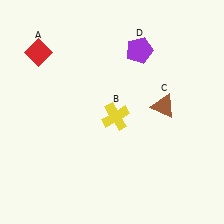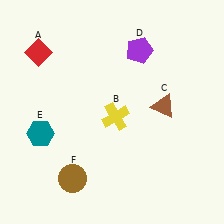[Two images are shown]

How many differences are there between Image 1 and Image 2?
There are 2 differences between the two images.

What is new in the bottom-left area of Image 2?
A teal hexagon (E) was added in the bottom-left area of Image 2.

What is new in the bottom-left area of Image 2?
A brown circle (F) was added in the bottom-left area of Image 2.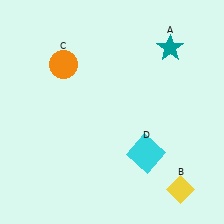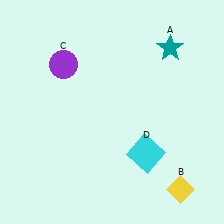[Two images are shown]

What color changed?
The circle (C) changed from orange in Image 1 to purple in Image 2.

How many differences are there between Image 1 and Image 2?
There is 1 difference between the two images.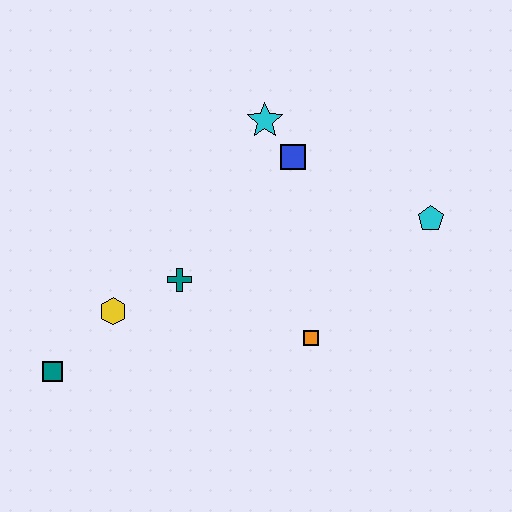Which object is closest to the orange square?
The teal cross is closest to the orange square.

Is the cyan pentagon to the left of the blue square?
No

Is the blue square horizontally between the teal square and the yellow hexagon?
No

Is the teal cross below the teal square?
No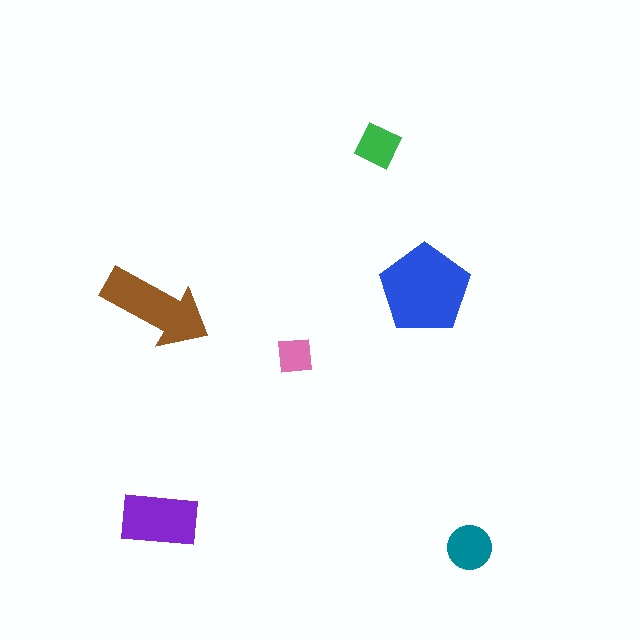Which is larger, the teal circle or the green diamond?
The teal circle.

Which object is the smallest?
The pink square.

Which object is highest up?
The green diamond is topmost.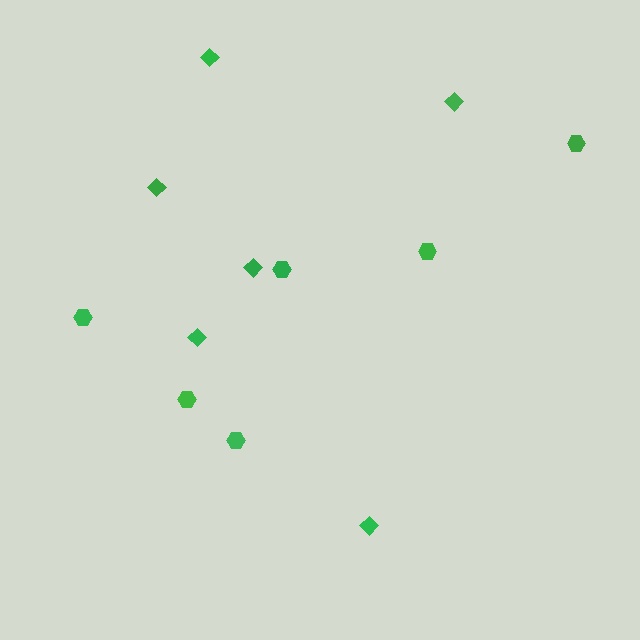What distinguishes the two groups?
There are 2 groups: one group of diamonds (6) and one group of hexagons (6).